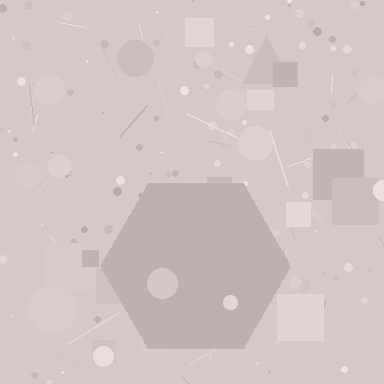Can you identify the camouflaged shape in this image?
The camouflaged shape is a hexagon.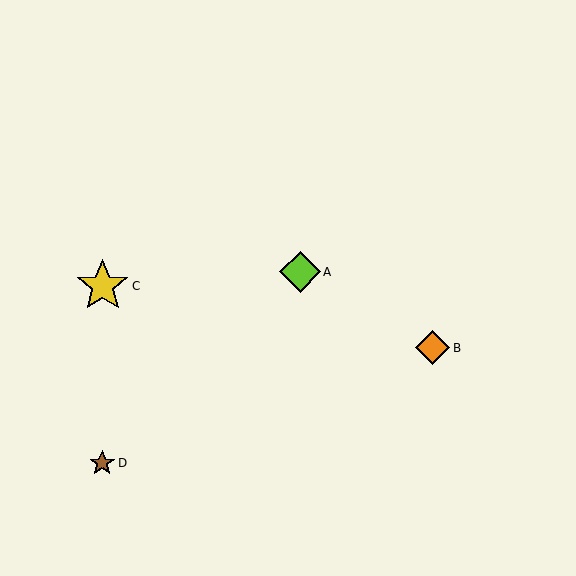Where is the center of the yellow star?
The center of the yellow star is at (103, 286).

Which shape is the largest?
The yellow star (labeled C) is the largest.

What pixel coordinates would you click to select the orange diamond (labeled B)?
Click at (433, 348) to select the orange diamond B.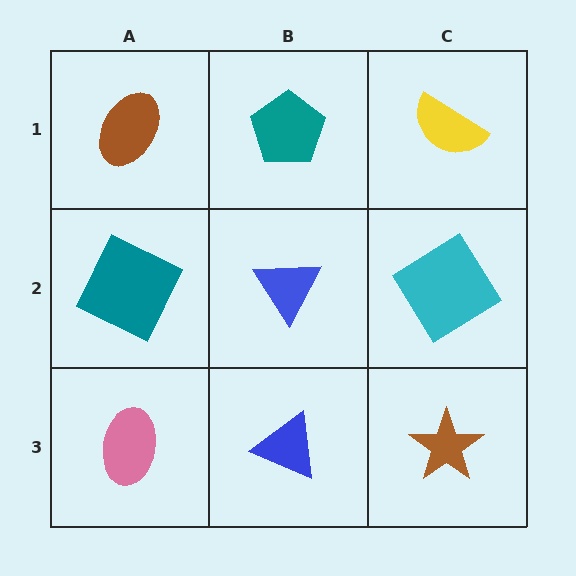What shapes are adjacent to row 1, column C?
A cyan diamond (row 2, column C), a teal pentagon (row 1, column B).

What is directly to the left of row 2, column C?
A blue triangle.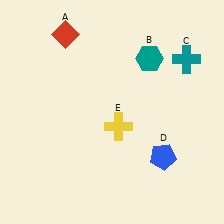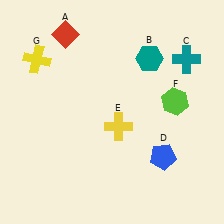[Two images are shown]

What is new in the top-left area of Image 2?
A yellow cross (G) was added in the top-left area of Image 2.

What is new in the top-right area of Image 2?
A lime hexagon (F) was added in the top-right area of Image 2.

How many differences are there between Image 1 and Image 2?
There are 2 differences between the two images.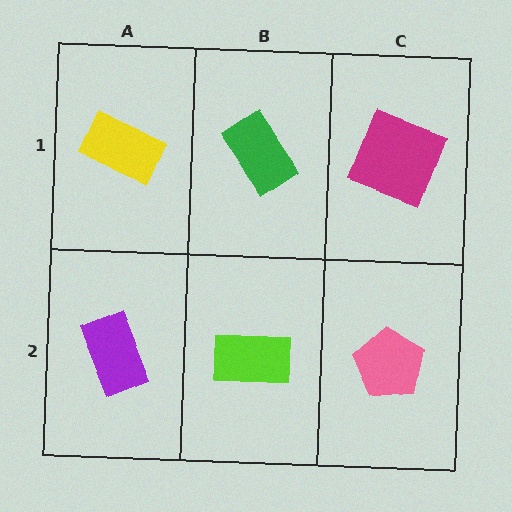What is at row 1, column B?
A green rectangle.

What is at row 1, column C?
A magenta square.